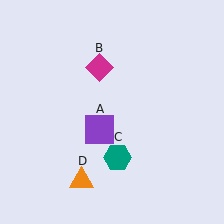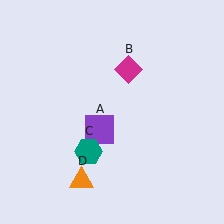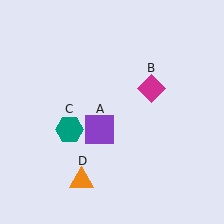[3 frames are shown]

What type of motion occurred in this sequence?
The magenta diamond (object B), teal hexagon (object C) rotated clockwise around the center of the scene.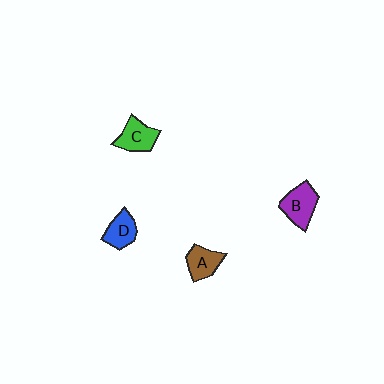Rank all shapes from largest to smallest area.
From largest to smallest: B (purple), C (green), A (brown), D (blue).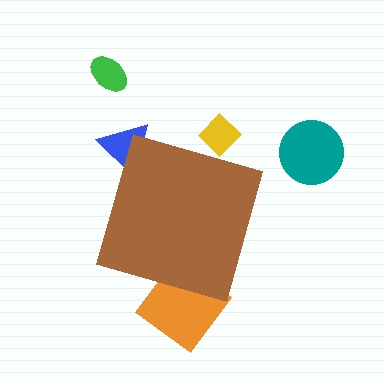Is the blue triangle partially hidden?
Yes, the blue triangle is partially hidden behind the brown diamond.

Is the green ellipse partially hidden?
No, the green ellipse is fully visible.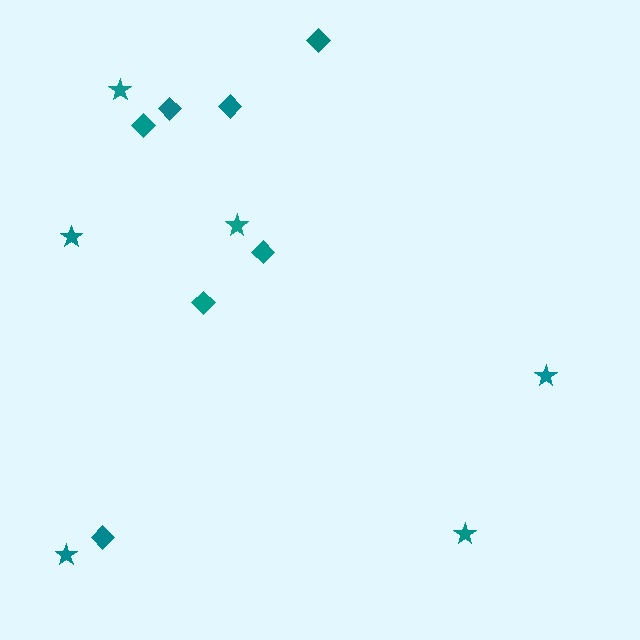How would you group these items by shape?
There are 2 groups: one group of stars (6) and one group of diamonds (7).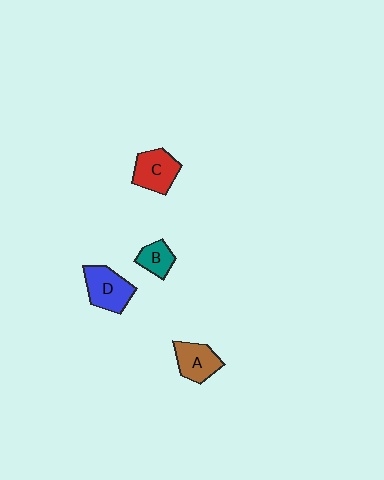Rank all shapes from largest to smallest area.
From largest to smallest: D (blue), C (red), A (brown), B (teal).